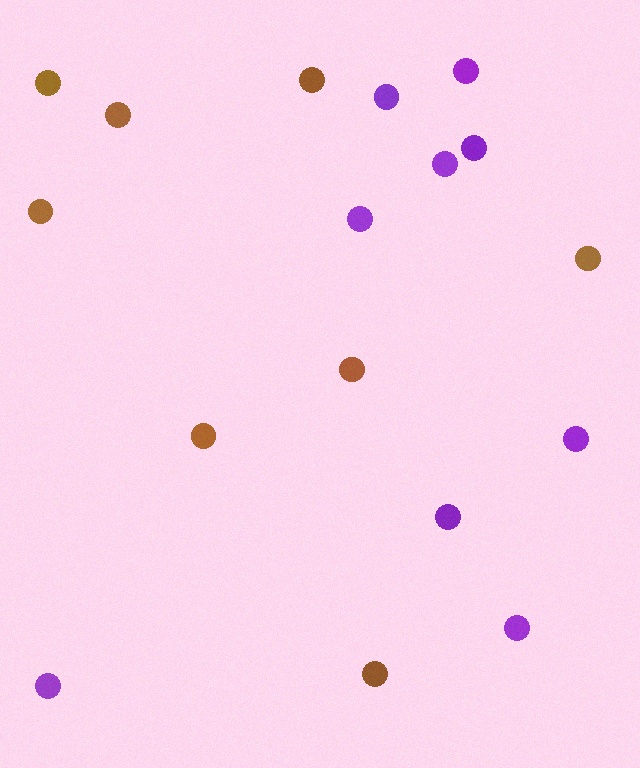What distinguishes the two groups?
There are 2 groups: one group of brown circles (8) and one group of purple circles (9).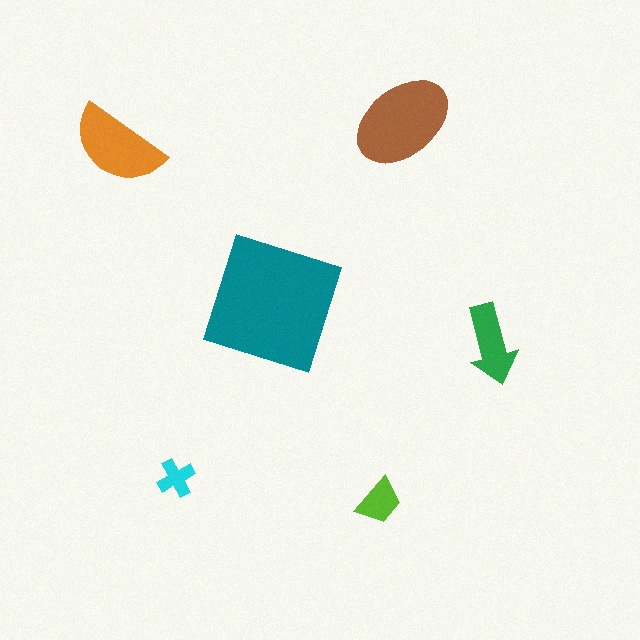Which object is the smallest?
The cyan cross.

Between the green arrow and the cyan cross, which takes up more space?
The green arrow.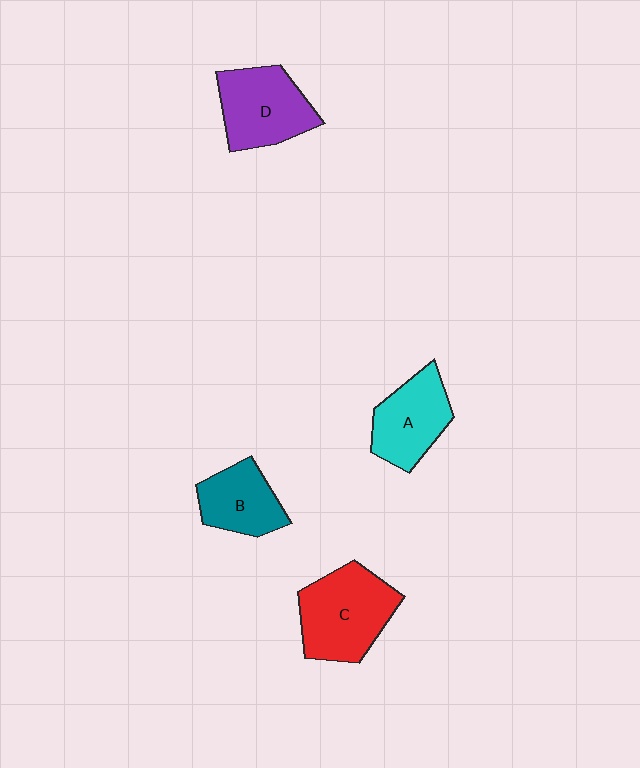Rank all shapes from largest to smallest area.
From largest to smallest: C (red), D (purple), A (cyan), B (teal).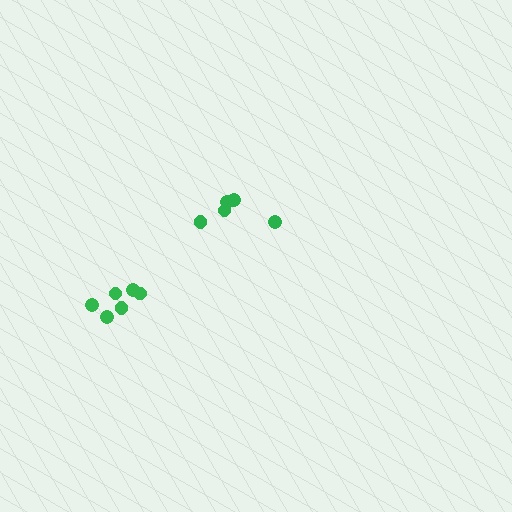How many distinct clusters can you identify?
There are 2 distinct clusters.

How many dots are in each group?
Group 1: 6 dots, Group 2: 5 dots (11 total).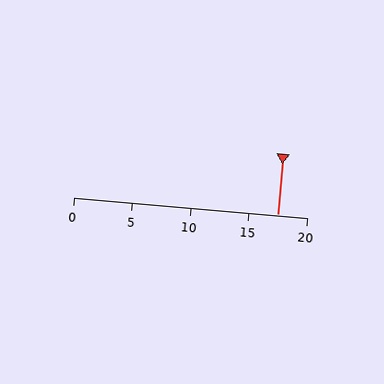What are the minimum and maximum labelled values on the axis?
The axis runs from 0 to 20.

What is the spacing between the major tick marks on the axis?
The major ticks are spaced 5 apart.